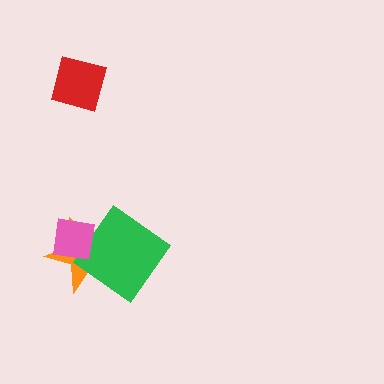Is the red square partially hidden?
No, no other shape covers it.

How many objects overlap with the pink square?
2 objects overlap with the pink square.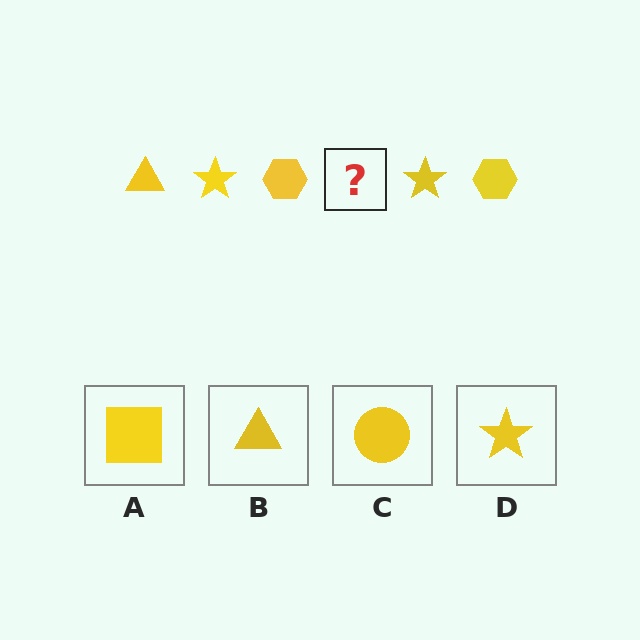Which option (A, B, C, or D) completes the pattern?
B.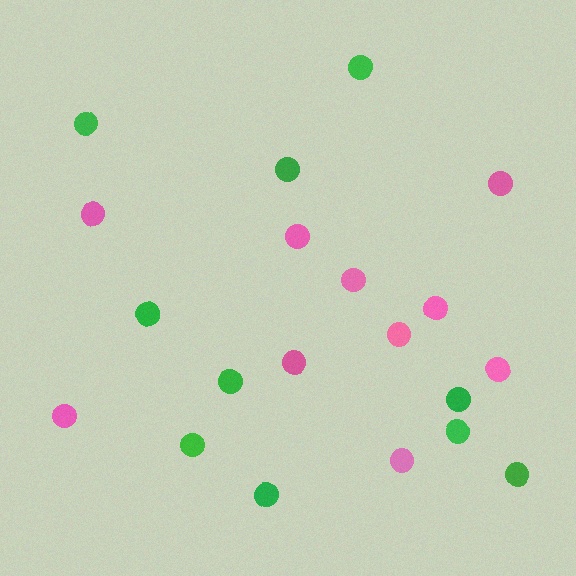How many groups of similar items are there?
There are 2 groups: one group of pink circles (10) and one group of green circles (10).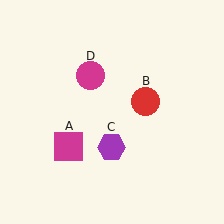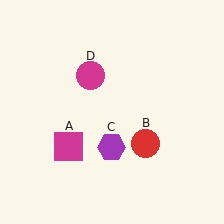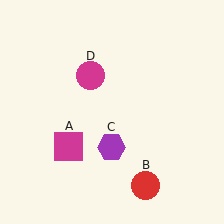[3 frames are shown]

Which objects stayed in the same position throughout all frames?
Magenta square (object A) and purple hexagon (object C) and magenta circle (object D) remained stationary.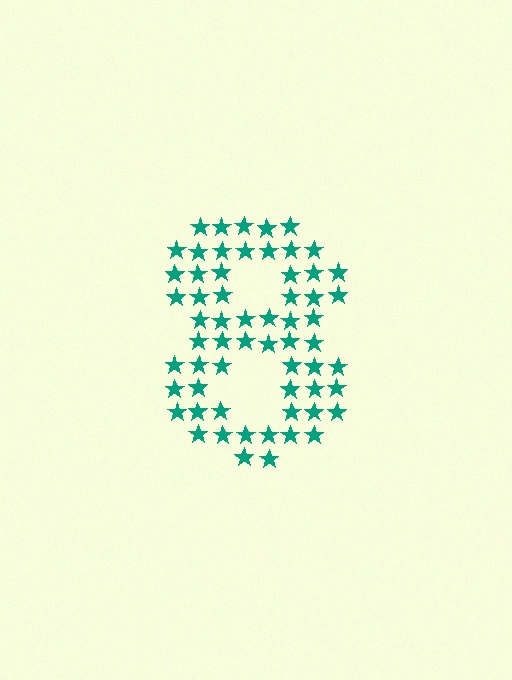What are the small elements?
The small elements are stars.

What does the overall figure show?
The overall figure shows the digit 8.